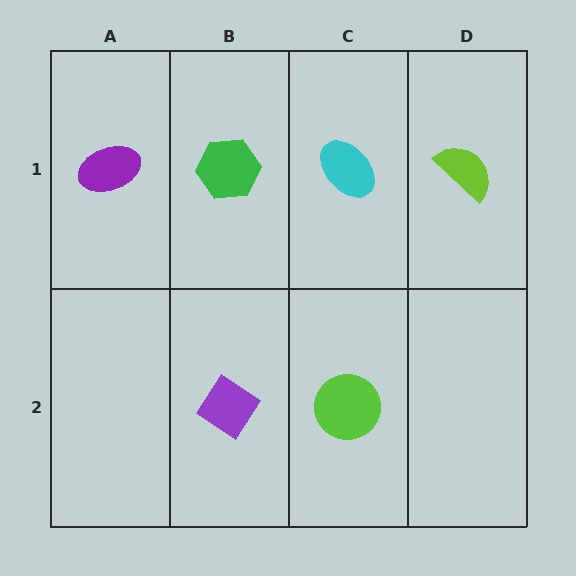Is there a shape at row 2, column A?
No, that cell is empty.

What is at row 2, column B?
A purple diamond.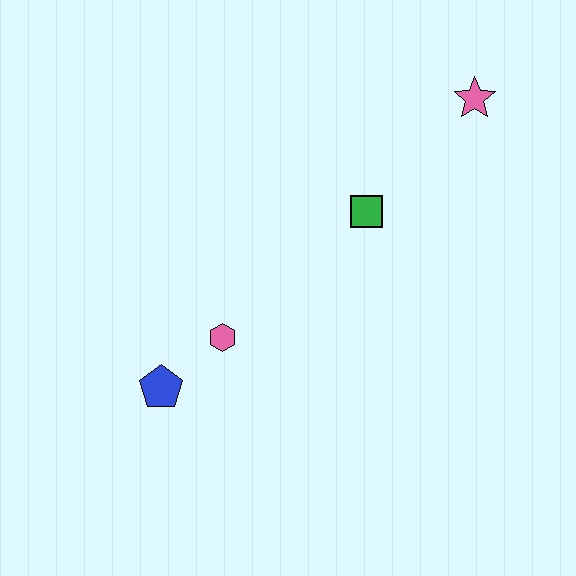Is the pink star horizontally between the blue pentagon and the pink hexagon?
No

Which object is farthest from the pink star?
The blue pentagon is farthest from the pink star.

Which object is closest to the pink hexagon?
The blue pentagon is closest to the pink hexagon.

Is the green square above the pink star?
No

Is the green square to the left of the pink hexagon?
No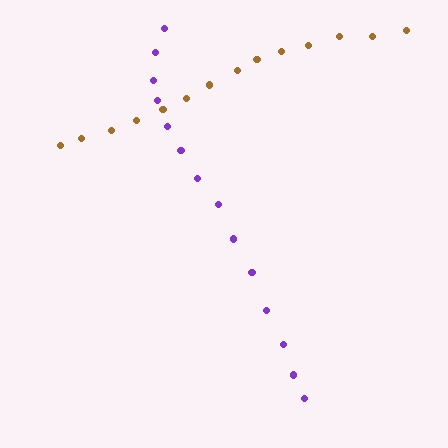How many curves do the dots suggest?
There are 2 distinct paths.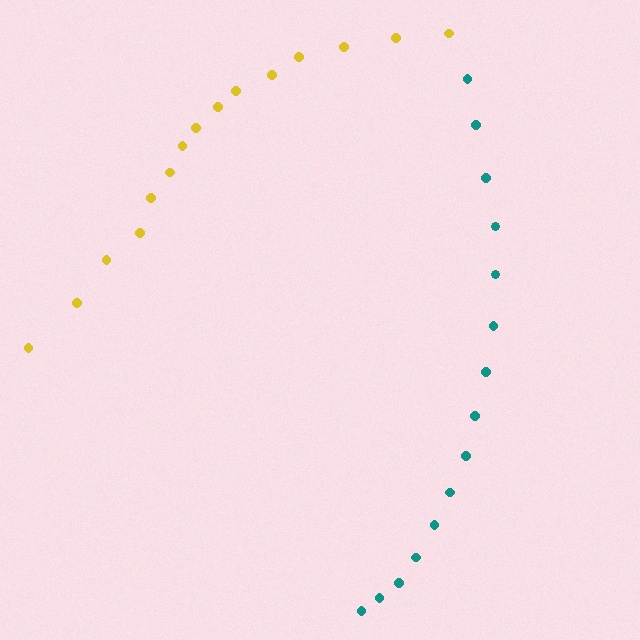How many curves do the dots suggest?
There are 2 distinct paths.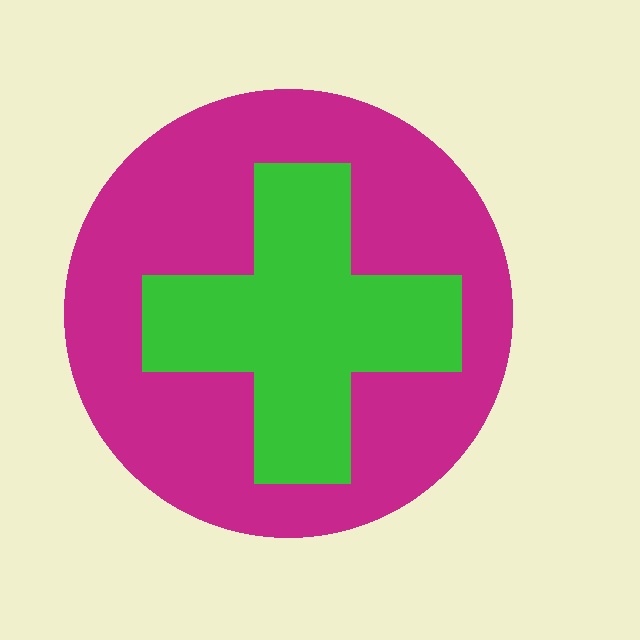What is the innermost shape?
The green cross.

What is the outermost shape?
The magenta circle.